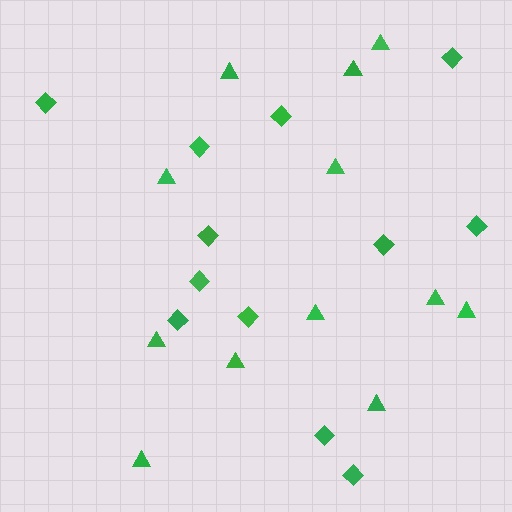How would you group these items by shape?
There are 2 groups: one group of diamonds (12) and one group of triangles (12).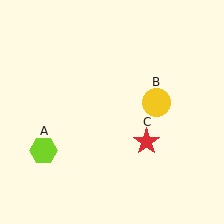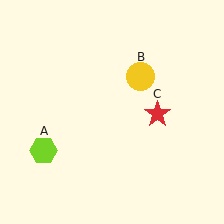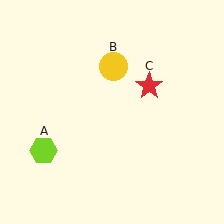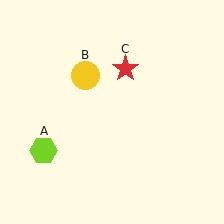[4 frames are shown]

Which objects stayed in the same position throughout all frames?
Lime hexagon (object A) remained stationary.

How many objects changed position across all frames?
2 objects changed position: yellow circle (object B), red star (object C).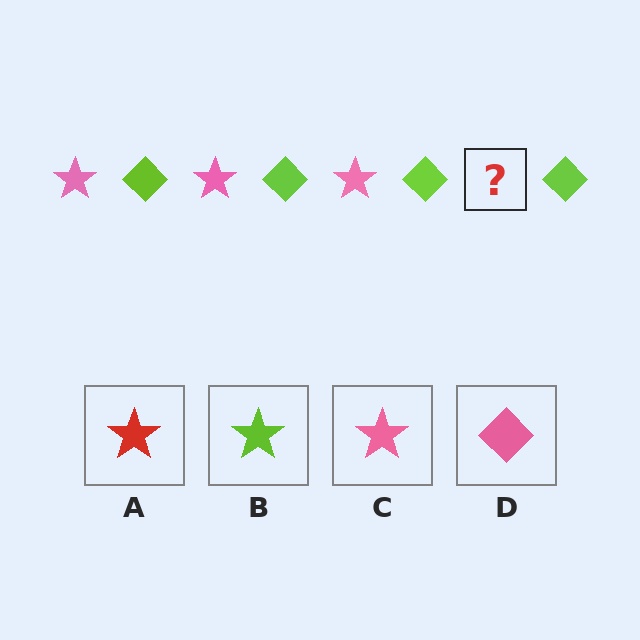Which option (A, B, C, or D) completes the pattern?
C.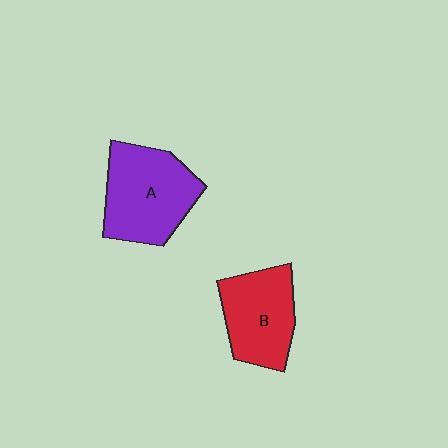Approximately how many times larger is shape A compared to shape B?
Approximately 1.2 times.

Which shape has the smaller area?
Shape B (red).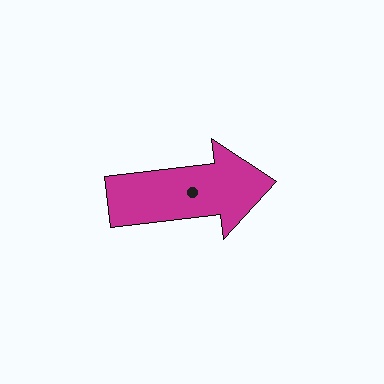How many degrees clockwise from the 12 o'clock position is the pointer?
Approximately 83 degrees.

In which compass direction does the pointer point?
East.